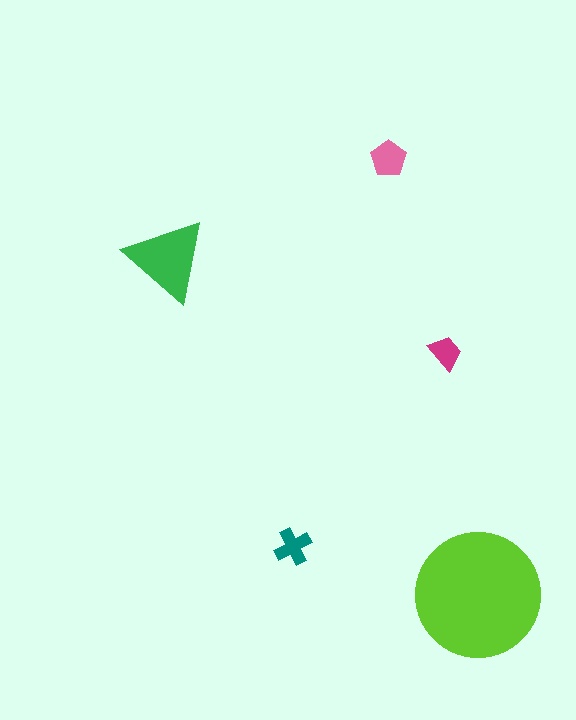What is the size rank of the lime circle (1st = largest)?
1st.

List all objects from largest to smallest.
The lime circle, the green triangle, the pink pentagon, the teal cross, the magenta trapezoid.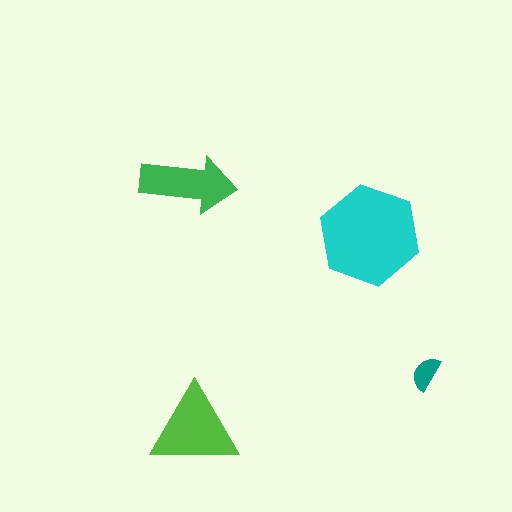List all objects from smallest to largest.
The teal semicircle, the green arrow, the lime triangle, the cyan hexagon.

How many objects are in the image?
There are 4 objects in the image.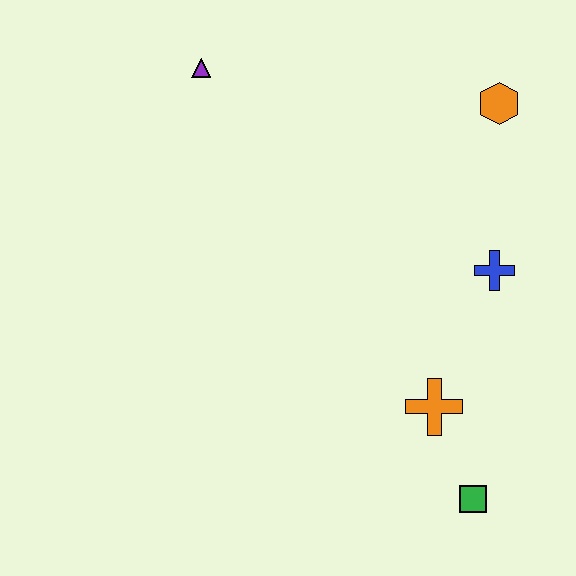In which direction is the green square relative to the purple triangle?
The green square is below the purple triangle.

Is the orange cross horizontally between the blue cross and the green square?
No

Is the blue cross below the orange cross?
No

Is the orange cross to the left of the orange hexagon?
Yes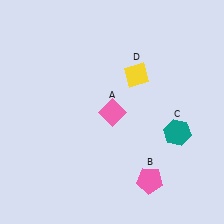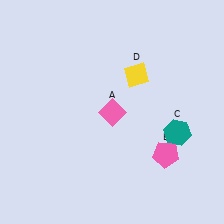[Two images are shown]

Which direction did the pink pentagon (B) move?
The pink pentagon (B) moved up.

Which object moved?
The pink pentagon (B) moved up.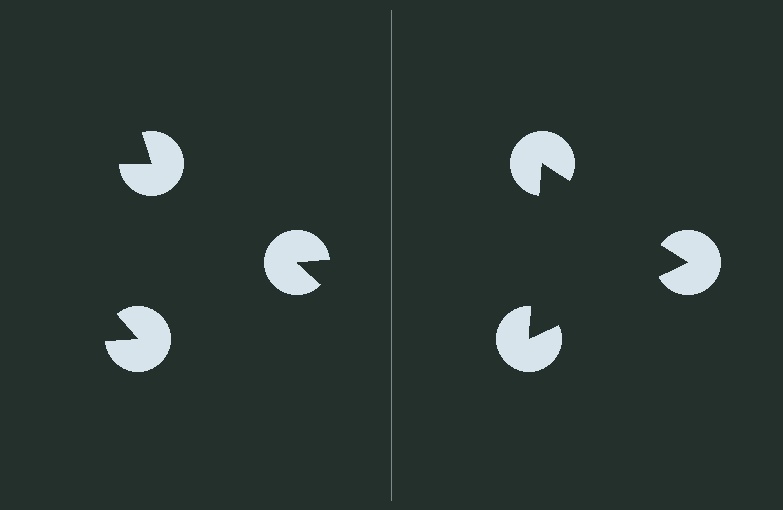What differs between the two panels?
The pac-man discs are positioned identically on both sides; only the wedge orientations differ. On the right they align to a triangle; on the left they are misaligned.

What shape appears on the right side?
An illusory triangle.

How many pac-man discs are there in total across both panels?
6 — 3 on each side.